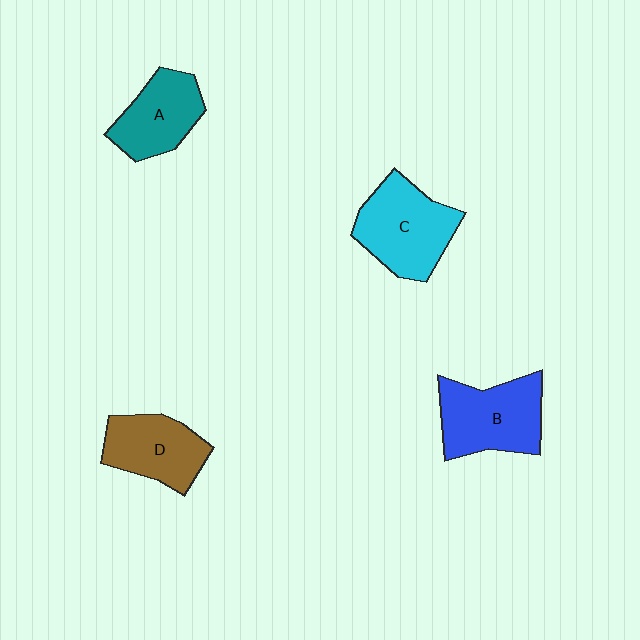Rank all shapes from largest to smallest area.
From largest to smallest: C (cyan), B (blue), D (brown), A (teal).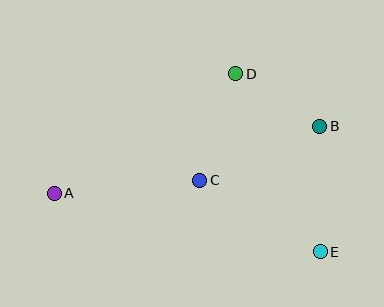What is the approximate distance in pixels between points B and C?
The distance between B and C is approximately 132 pixels.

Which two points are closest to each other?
Points B and D are closest to each other.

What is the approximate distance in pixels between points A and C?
The distance between A and C is approximately 146 pixels.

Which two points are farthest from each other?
Points A and B are farthest from each other.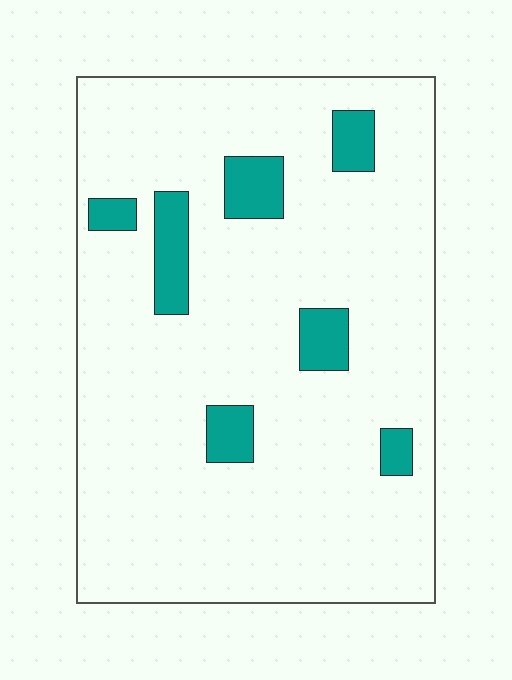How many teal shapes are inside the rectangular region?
7.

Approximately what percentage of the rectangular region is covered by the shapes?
Approximately 10%.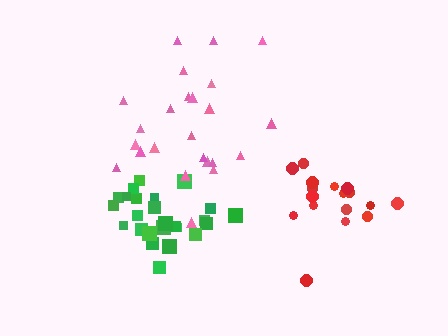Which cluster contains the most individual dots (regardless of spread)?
Green (25).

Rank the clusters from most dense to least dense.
green, red, pink.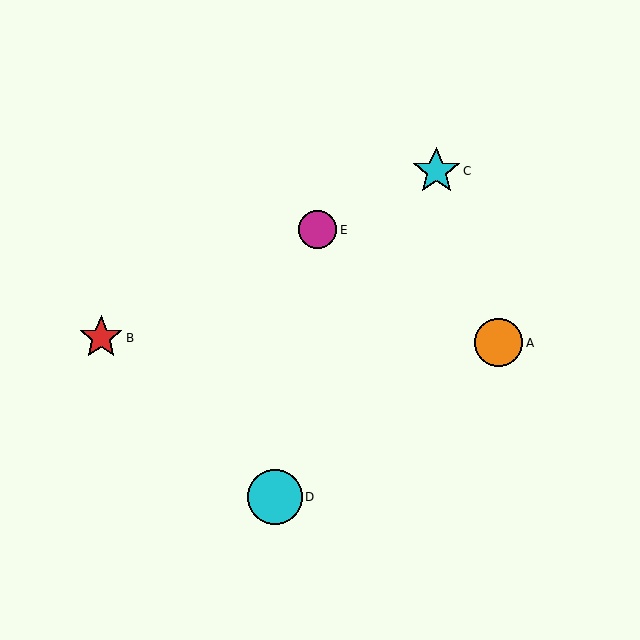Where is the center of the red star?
The center of the red star is at (101, 338).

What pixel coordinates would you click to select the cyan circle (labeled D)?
Click at (275, 497) to select the cyan circle D.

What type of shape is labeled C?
Shape C is a cyan star.